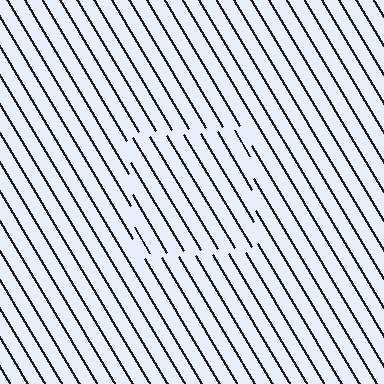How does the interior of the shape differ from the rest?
The interior of the shape contains the same grating, shifted by half a period — the contour is defined by the phase discontinuity where line-ends from the inner and outer gratings abut.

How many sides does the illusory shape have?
4 sides — the line-ends trace a square.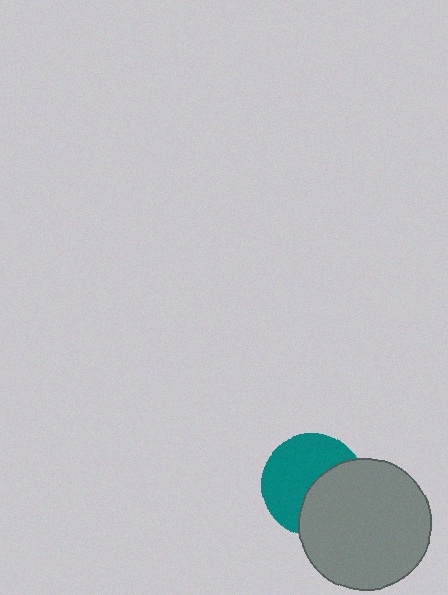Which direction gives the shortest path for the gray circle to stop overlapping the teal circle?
Moving toward the lower-right gives the shortest separation.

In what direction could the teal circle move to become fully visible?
The teal circle could move toward the upper-left. That would shift it out from behind the gray circle entirely.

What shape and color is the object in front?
The object in front is a gray circle.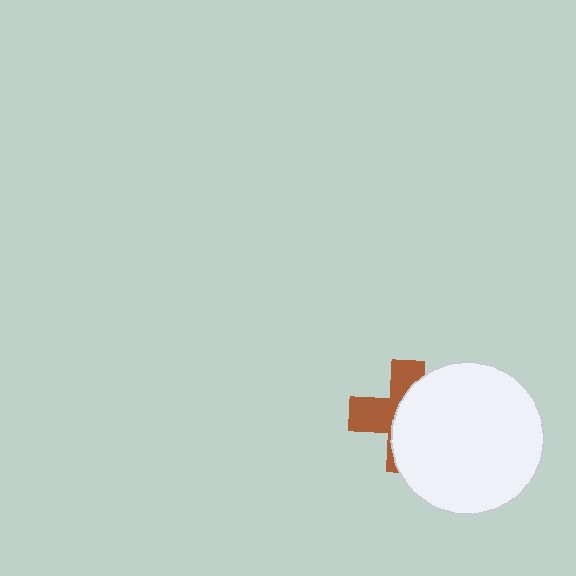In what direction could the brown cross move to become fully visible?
The brown cross could move left. That would shift it out from behind the white circle entirely.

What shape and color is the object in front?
The object in front is a white circle.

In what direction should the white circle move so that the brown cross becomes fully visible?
The white circle should move right. That is the shortest direction to clear the overlap and leave the brown cross fully visible.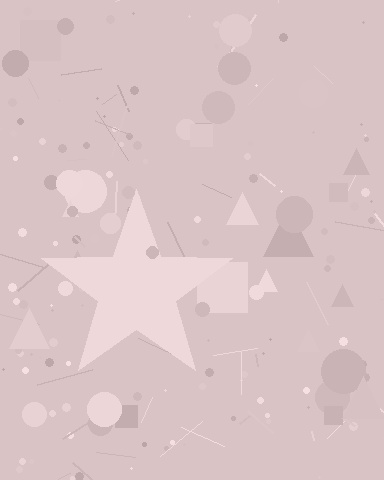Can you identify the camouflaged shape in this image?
The camouflaged shape is a star.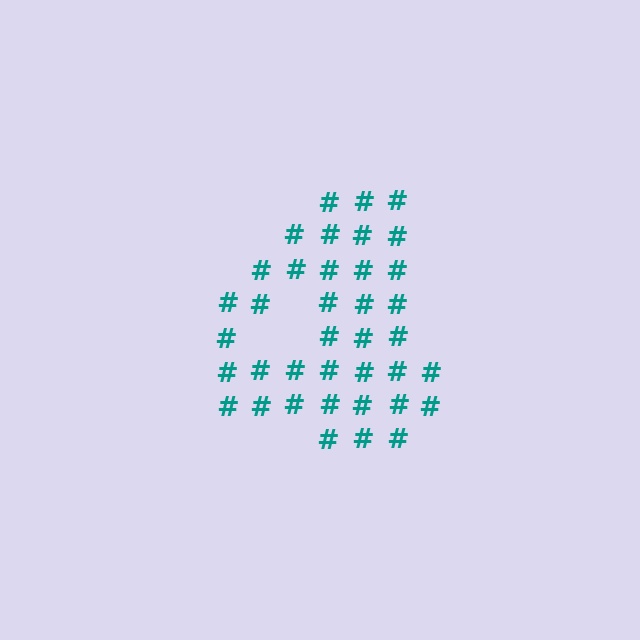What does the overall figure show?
The overall figure shows the digit 4.